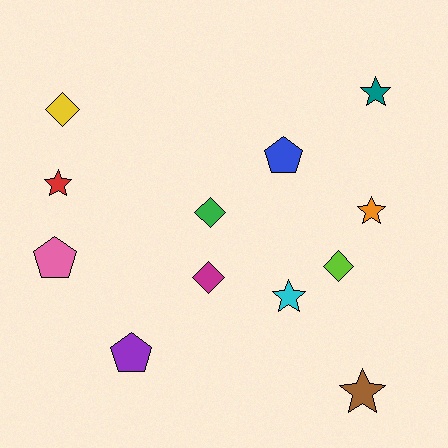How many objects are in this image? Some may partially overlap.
There are 12 objects.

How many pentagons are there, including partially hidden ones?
There are 3 pentagons.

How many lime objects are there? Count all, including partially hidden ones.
There is 1 lime object.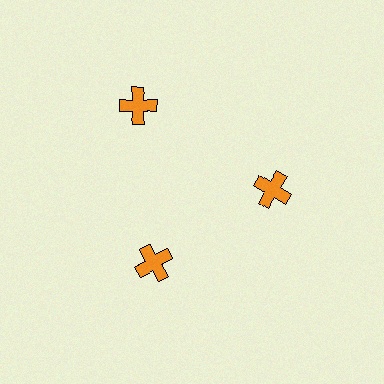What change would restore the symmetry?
The symmetry would be restored by moving it inward, back onto the ring so that all 3 crosses sit at equal angles and equal distance from the center.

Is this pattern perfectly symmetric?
No. The 3 orange crosses are arranged in a ring, but one element near the 11 o'clock position is pushed outward from the center, breaking the 3-fold rotational symmetry.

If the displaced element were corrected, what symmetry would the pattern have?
It would have 3-fold rotational symmetry — the pattern would map onto itself every 120 degrees.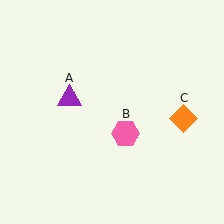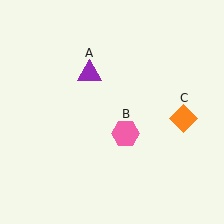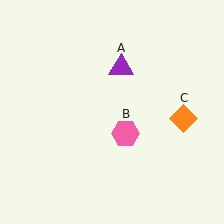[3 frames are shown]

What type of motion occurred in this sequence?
The purple triangle (object A) rotated clockwise around the center of the scene.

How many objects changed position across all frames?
1 object changed position: purple triangle (object A).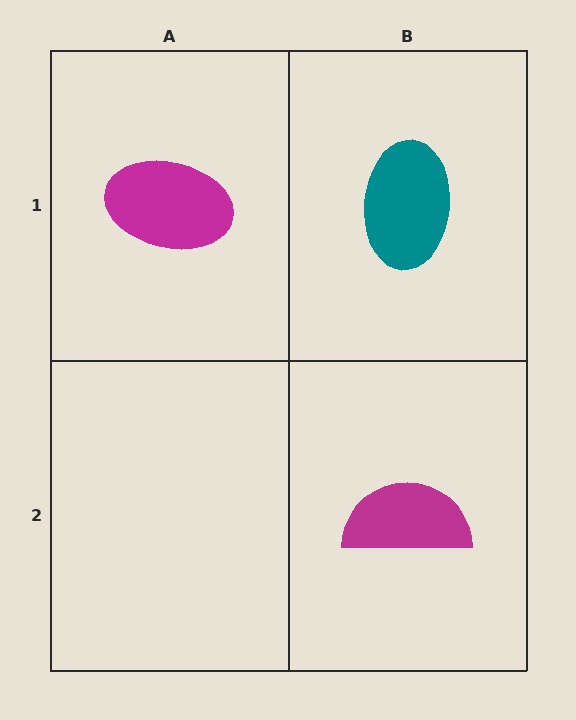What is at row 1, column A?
A magenta ellipse.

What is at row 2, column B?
A magenta semicircle.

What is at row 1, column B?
A teal ellipse.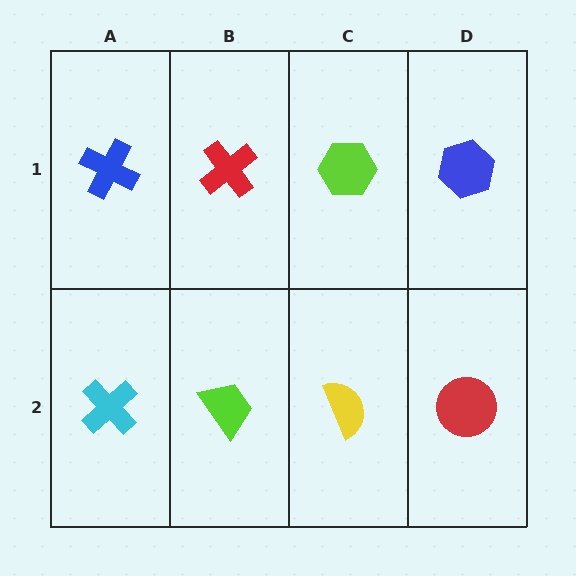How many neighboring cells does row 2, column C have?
3.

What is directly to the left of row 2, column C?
A lime trapezoid.